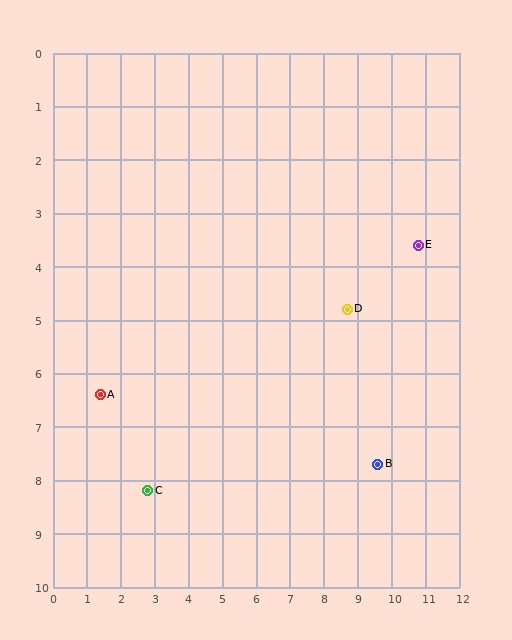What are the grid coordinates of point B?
Point B is at approximately (9.6, 7.7).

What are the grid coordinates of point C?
Point C is at approximately (2.8, 8.2).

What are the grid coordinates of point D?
Point D is at approximately (8.7, 4.8).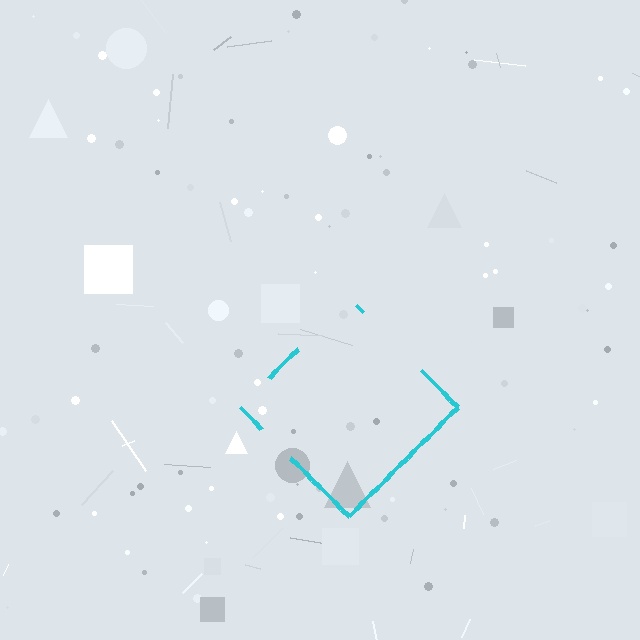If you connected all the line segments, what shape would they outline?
They would outline a diamond.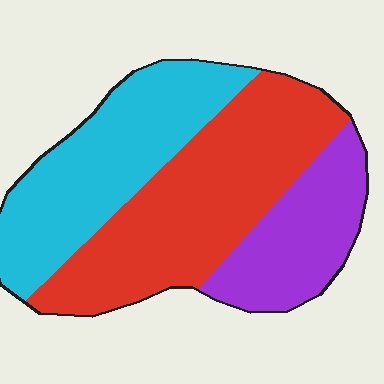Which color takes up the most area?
Red, at roughly 45%.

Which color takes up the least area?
Purple, at roughly 20%.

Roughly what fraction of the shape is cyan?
Cyan covers 34% of the shape.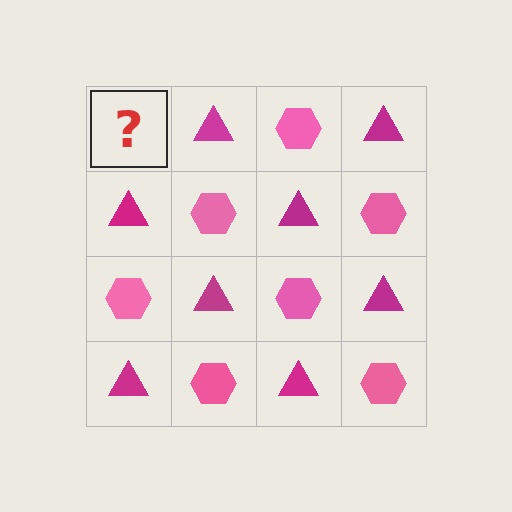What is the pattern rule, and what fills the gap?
The rule is that it alternates pink hexagon and magenta triangle in a checkerboard pattern. The gap should be filled with a pink hexagon.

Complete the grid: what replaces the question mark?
The question mark should be replaced with a pink hexagon.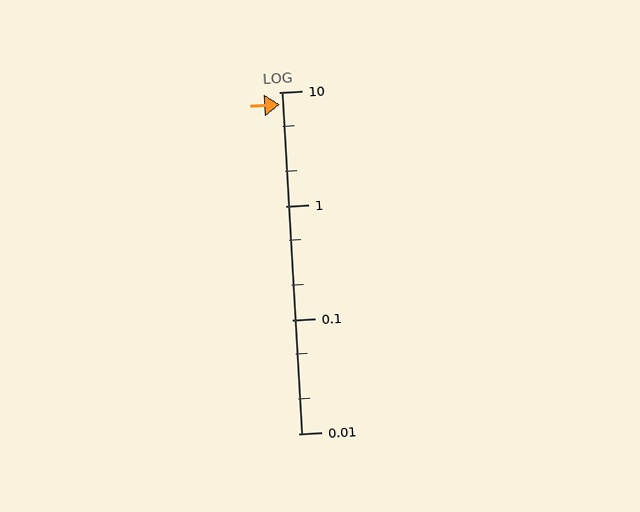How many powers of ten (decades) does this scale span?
The scale spans 3 decades, from 0.01 to 10.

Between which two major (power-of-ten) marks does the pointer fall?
The pointer is between 1 and 10.